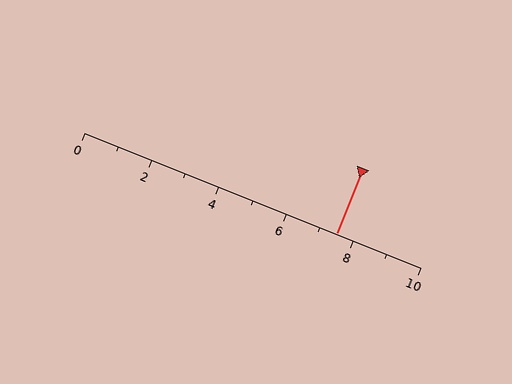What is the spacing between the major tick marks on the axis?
The major ticks are spaced 2 apart.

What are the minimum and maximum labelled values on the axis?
The axis runs from 0 to 10.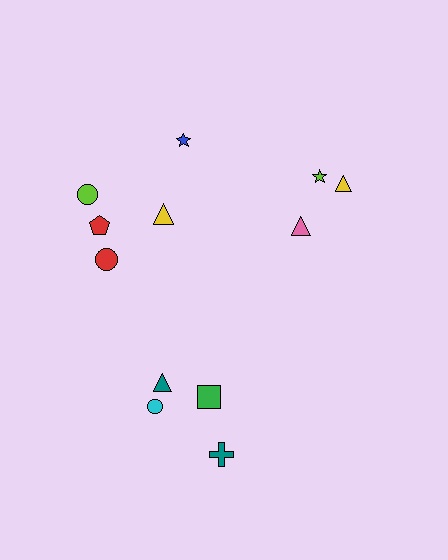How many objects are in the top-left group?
There are 5 objects.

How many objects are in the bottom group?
There are 4 objects.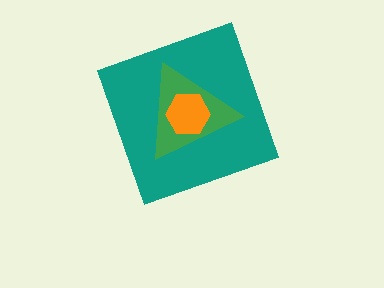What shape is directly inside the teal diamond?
The green triangle.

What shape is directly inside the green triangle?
The orange hexagon.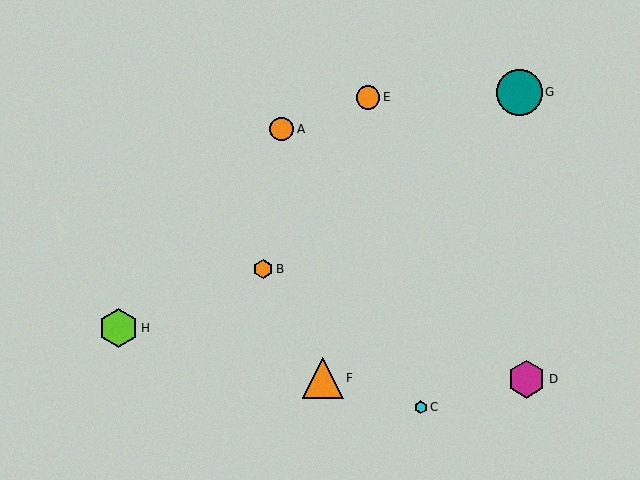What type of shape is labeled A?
Shape A is an orange circle.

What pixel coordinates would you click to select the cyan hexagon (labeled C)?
Click at (421, 407) to select the cyan hexagon C.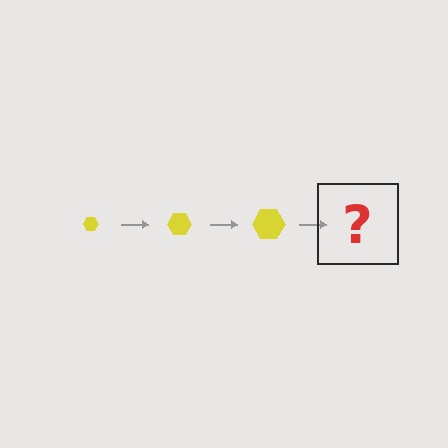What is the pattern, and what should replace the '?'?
The pattern is that the hexagon gets progressively larger each step. The '?' should be a yellow hexagon, larger than the previous one.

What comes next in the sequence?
The next element should be a yellow hexagon, larger than the previous one.